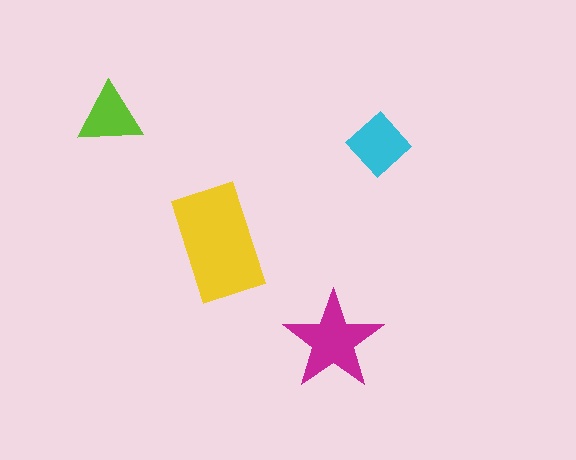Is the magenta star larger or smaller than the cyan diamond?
Larger.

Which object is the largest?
The yellow rectangle.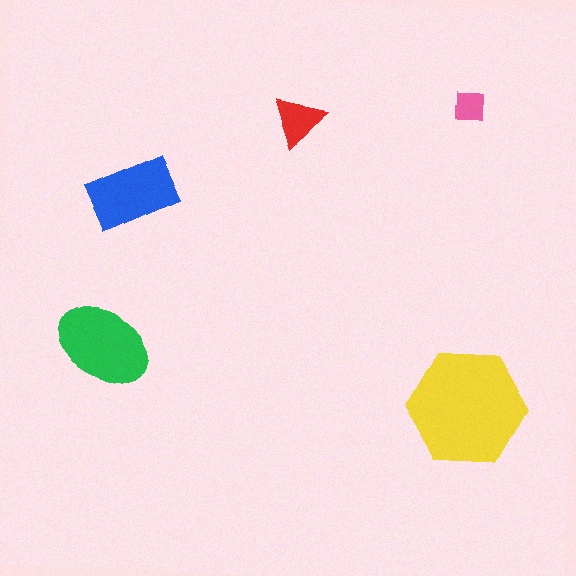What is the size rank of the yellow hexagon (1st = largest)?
1st.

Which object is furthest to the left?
The green ellipse is leftmost.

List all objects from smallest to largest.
The pink square, the red triangle, the blue rectangle, the green ellipse, the yellow hexagon.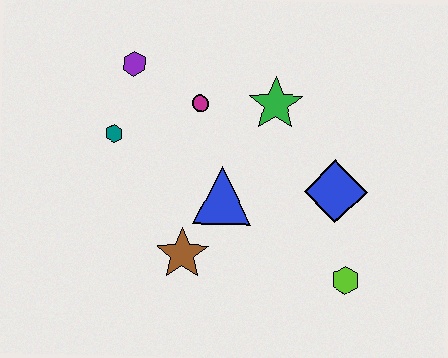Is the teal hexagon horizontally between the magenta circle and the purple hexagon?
No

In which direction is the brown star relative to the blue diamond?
The brown star is to the left of the blue diamond.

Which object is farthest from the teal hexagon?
The lime hexagon is farthest from the teal hexagon.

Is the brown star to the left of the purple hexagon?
No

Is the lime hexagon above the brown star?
No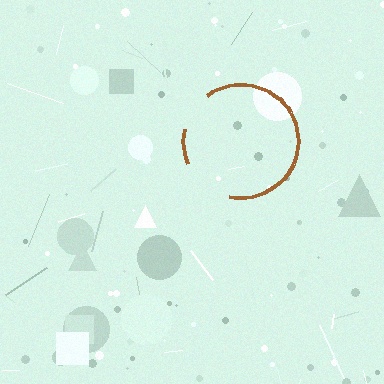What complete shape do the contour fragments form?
The contour fragments form a circle.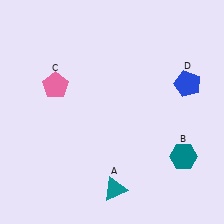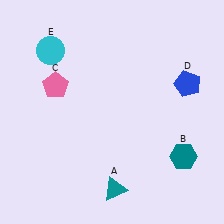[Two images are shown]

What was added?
A cyan circle (E) was added in Image 2.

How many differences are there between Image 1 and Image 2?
There is 1 difference between the two images.